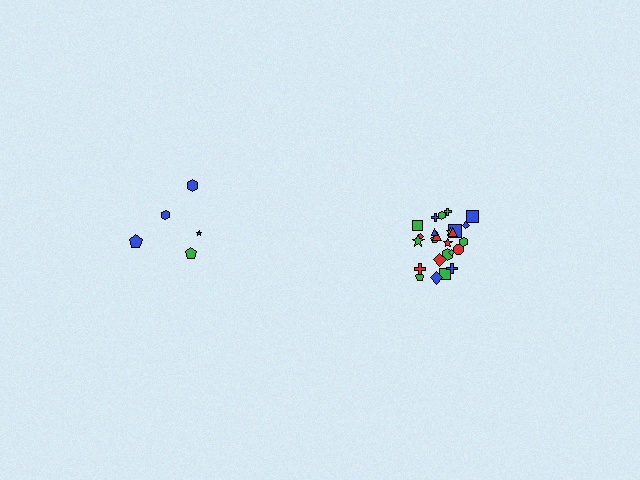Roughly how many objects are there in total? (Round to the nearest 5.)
Roughly 30 objects in total.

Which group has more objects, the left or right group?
The right group.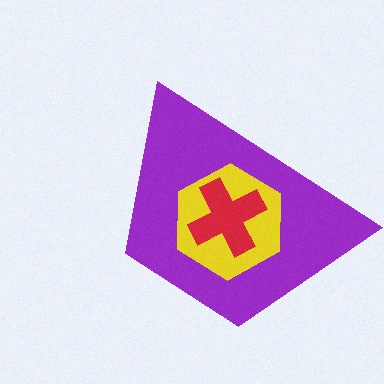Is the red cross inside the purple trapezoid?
Yes.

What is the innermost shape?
The red cross.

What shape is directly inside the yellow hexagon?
The red cross.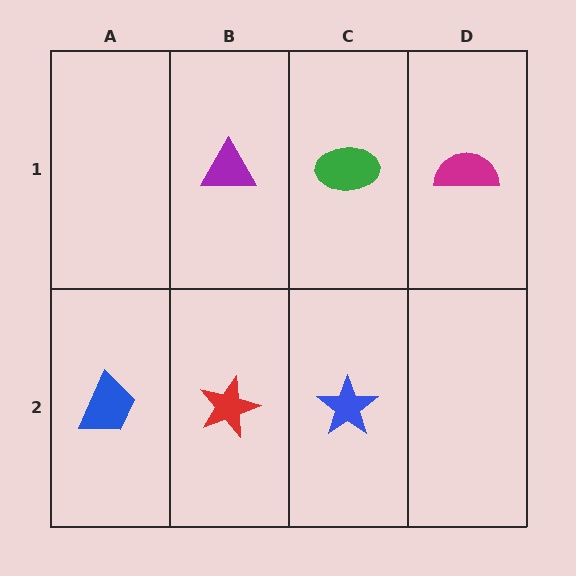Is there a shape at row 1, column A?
No, that cell is empty.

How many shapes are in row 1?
3 shapes.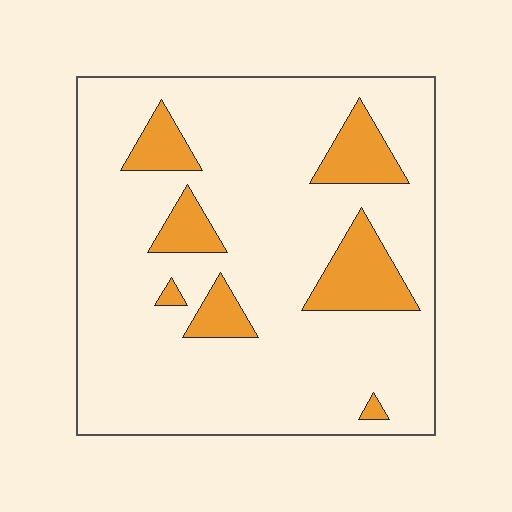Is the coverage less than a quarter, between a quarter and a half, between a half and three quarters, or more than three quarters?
Less than a quarter.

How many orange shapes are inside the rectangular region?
7.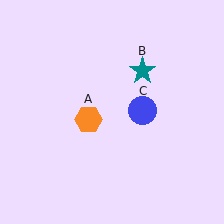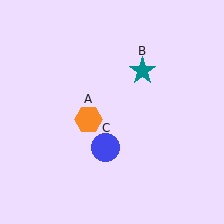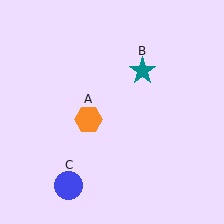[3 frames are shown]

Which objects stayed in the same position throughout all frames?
Orange hexagon (object A) and teal star (object B) remained stationary.